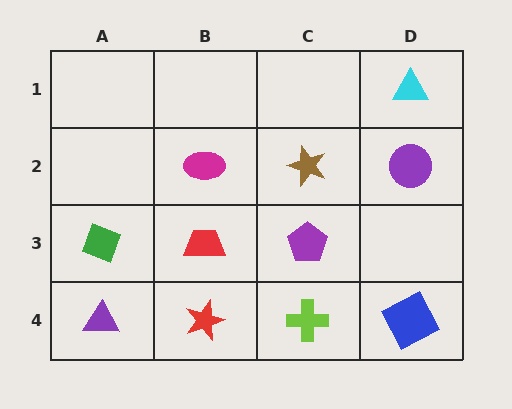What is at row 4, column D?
A blue square.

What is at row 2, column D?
A purple circle.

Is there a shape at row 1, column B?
No, that cell is empty.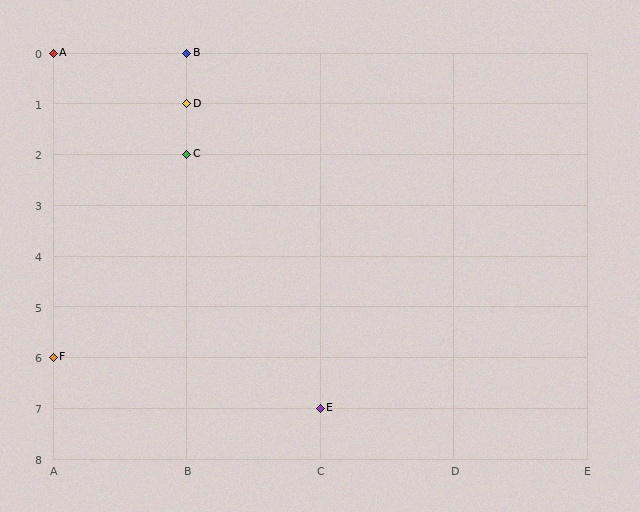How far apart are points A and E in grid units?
Points A and E are 2 columns and 7 rows apart (about 7.3 grid units diagonally).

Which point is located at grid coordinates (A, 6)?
Point F is at (A, 6).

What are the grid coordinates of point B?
Point B is at grid coordinates (B, 0).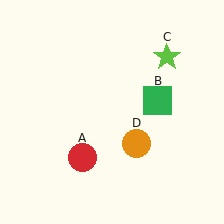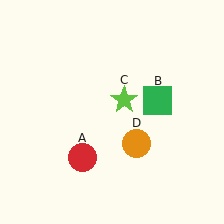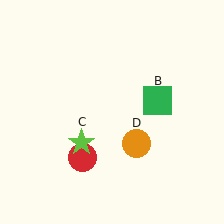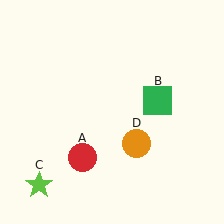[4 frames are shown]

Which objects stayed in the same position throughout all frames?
Red circle (object A) and green square (object B) and orange circle (object D) remained stationary.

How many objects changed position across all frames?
1 object changed position: lime star (object C).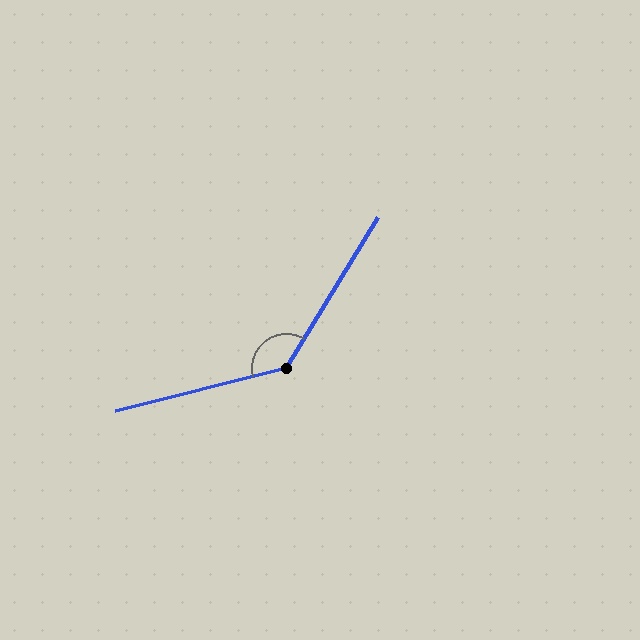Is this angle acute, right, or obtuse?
It is obtuse.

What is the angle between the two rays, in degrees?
Approximately 135 degrees.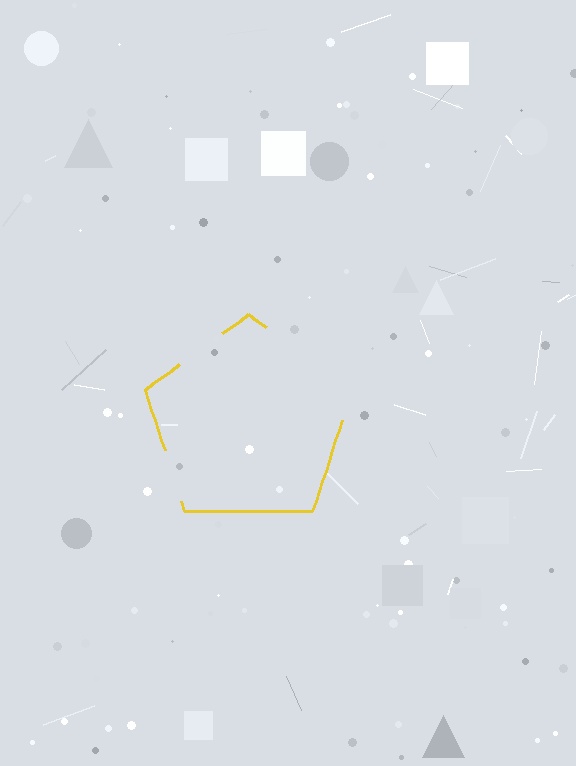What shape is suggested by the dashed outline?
The dashed outline suggests a pentagon.